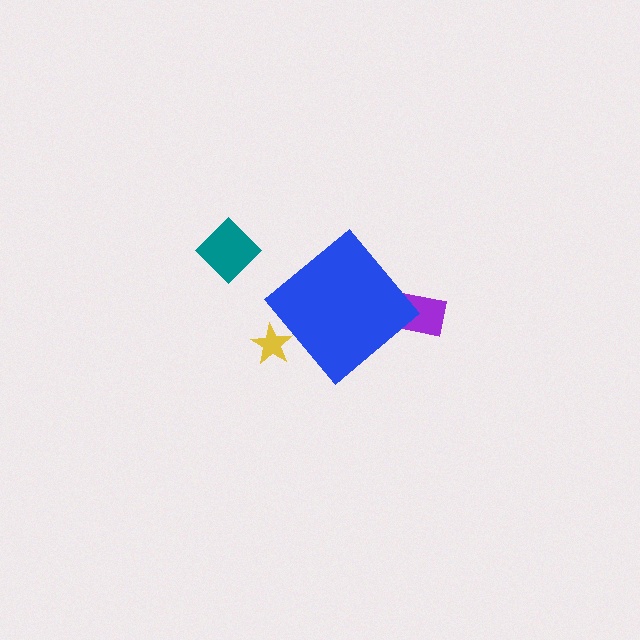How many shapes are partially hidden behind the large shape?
2 shapes are partially hidden.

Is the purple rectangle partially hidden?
Yes, the purple rectangle is partially hidden behind the blue diamond.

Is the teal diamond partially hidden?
No, the teal diamond is fully visible.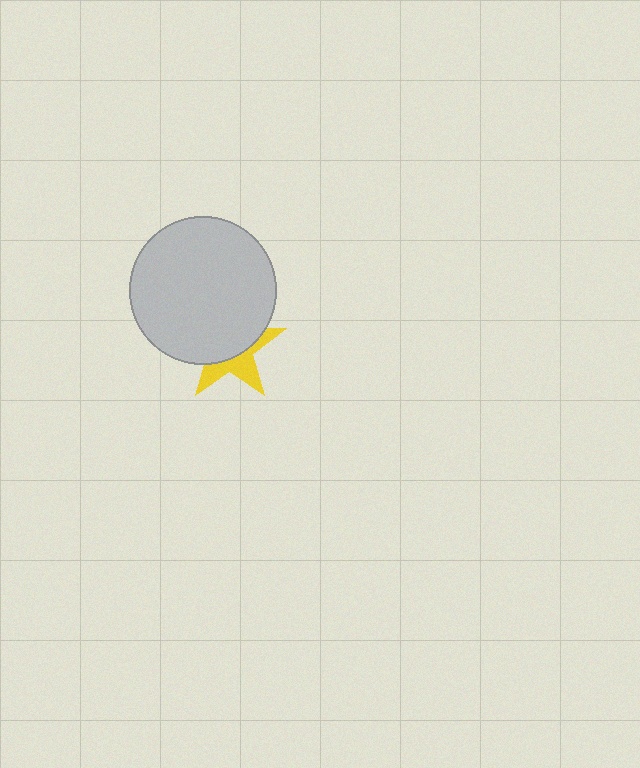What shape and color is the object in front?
The object in front is a light gray circle.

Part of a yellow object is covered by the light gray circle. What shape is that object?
It is a star.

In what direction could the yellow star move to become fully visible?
The yellow star could move down. That would shift it out from behind the light gray circle entirely.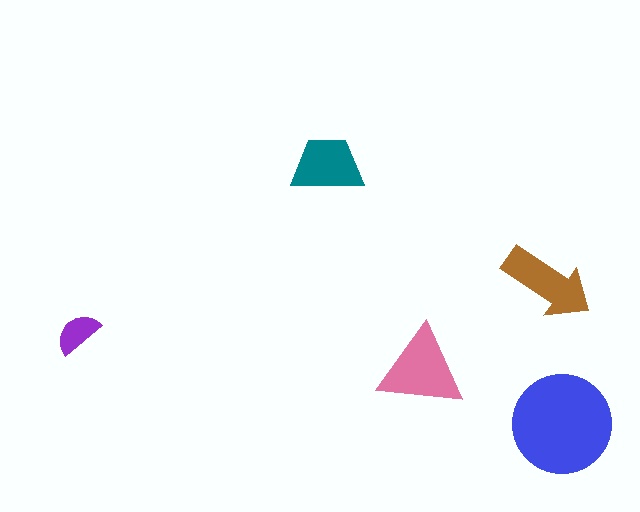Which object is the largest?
The blue circle.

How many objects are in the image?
There are 5 objects in the image.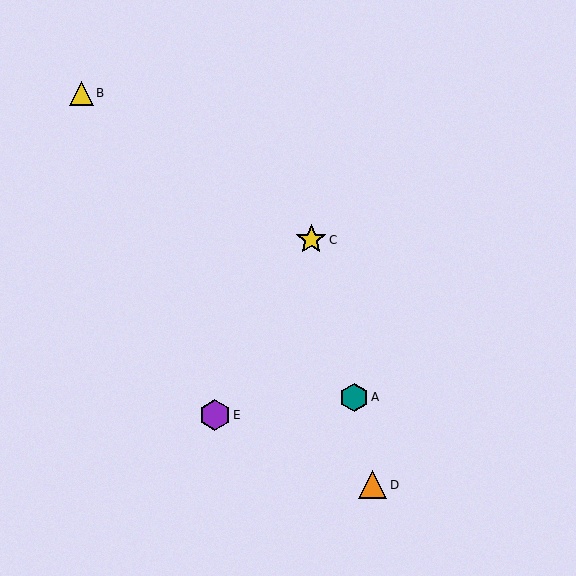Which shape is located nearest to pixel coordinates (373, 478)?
The orange triangle (labeled D) at (373, 485) is nearest to that location.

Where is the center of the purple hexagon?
The center of the purple hexagon is at (215, 415).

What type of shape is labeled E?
Shape E is a purple hexagon.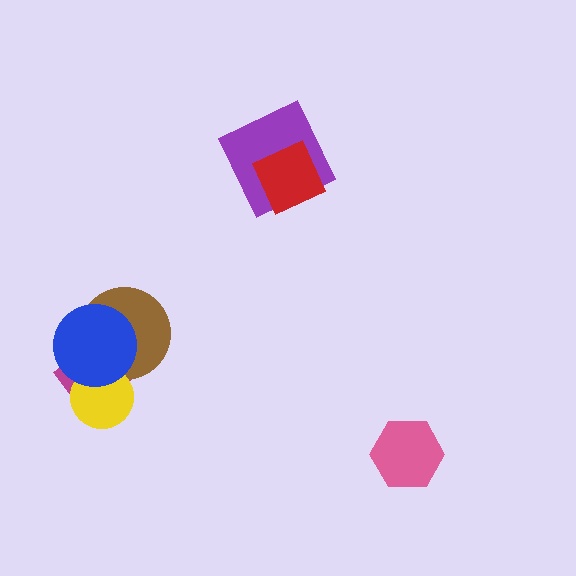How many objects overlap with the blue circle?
3 objects overlap with the blue circle.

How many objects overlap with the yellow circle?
3 objects overlap with the yellow circle.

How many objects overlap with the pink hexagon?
0 objects overlap with the pink hexagon.